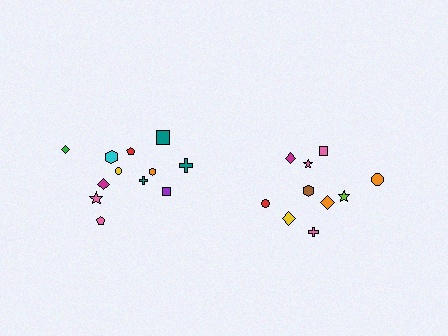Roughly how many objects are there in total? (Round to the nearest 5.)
Roughly 20 objects in total.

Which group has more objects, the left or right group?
The left group.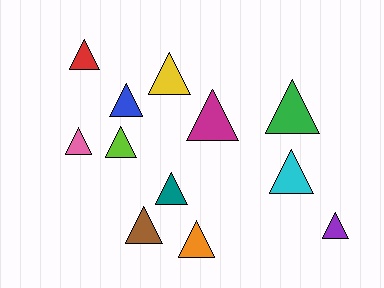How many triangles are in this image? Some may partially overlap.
There are 12 triangles.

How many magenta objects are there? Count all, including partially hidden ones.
There is 1 magenta object.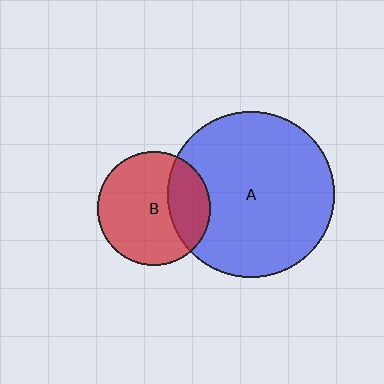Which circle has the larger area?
Circle A (blue).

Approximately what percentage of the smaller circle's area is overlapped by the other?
Approximately 30%.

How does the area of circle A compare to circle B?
Approximately 2.2 times.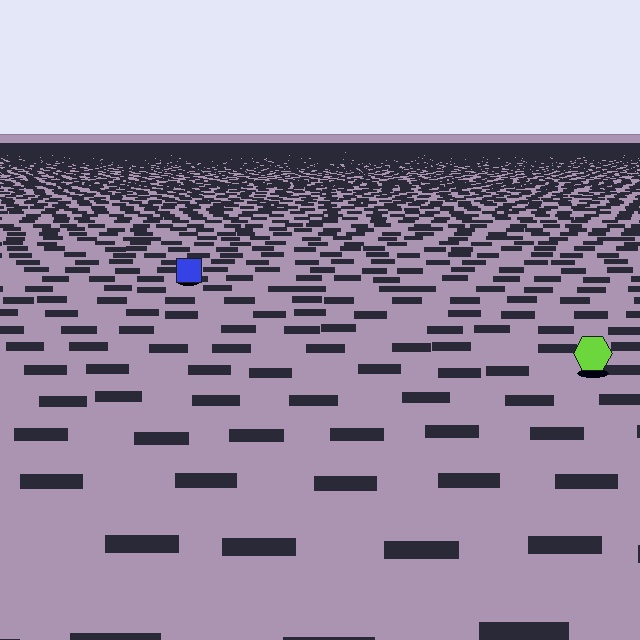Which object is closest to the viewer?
The lime hexagon is closest. The texture marks near it are larger and more spread out.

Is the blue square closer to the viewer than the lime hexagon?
No. The lime hexagon is closer — you can tell from the texture gradient: the ground texture is coarser near it.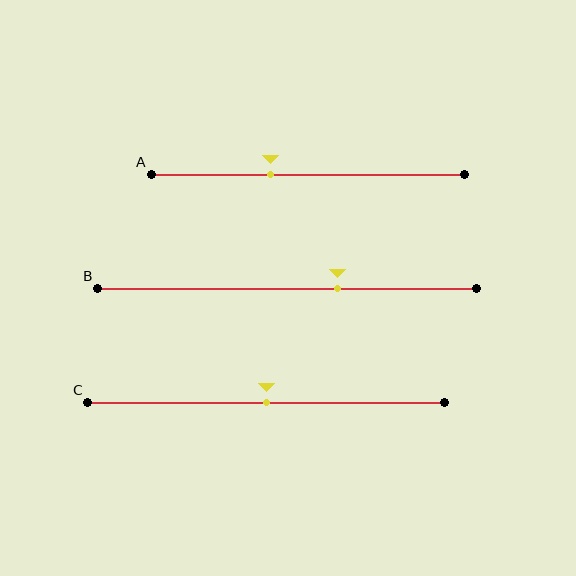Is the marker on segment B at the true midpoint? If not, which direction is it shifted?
No, the marker on segment B is shifted to the right by about 13% of the segment length.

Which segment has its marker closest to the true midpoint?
Segment C has its marker closest to the true midpoint.